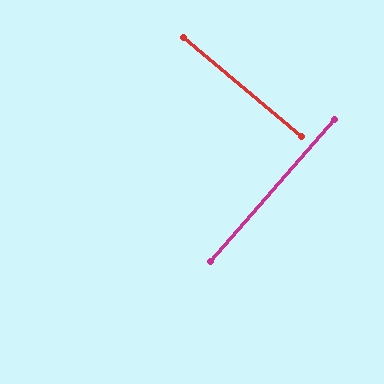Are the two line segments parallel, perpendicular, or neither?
Perpendicular — they meet at approximately 89°.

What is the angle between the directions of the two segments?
Approximately 89 degrees.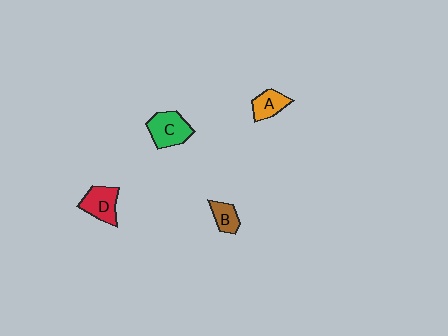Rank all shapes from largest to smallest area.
From largest to smallest: C (green), D (red), A (orange), B (brown).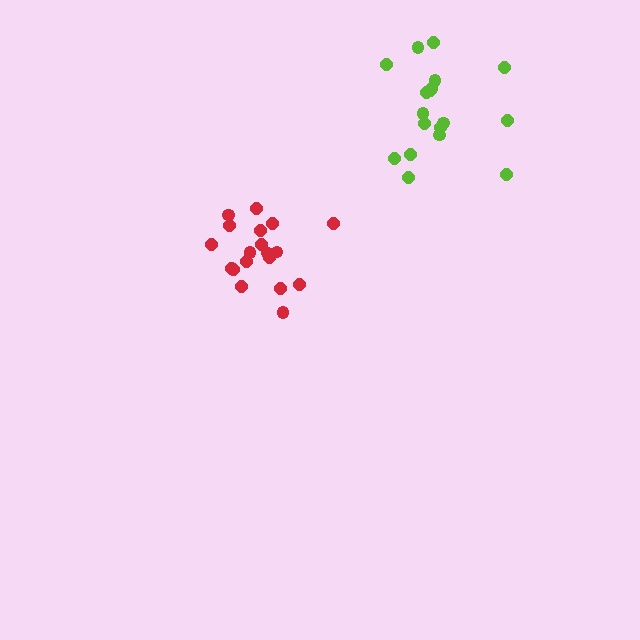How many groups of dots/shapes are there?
There are 2 groups.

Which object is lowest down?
The red cluster is bottommost.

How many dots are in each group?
Group 1: 18 dots, Group 2: 19 dots (37 total).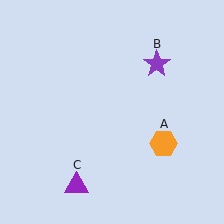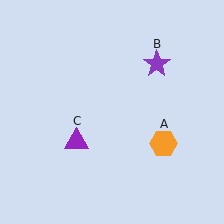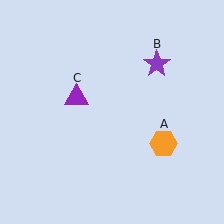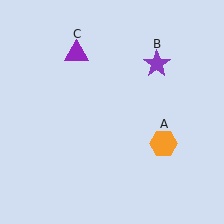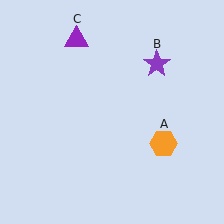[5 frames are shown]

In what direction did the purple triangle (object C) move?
The purple triangle (object C) moved up.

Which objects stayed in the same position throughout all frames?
Orange hexagon (object A) and purple star (object B) remained stationary.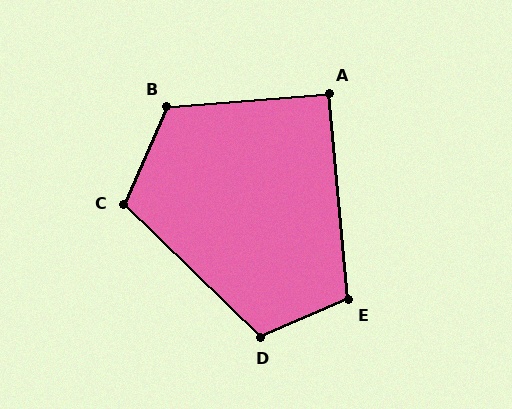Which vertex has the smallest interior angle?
A, at approximately 91 degrees.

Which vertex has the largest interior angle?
B, at approximately 118 degrees.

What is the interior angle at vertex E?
Approximately 108 degrees (obtuse).